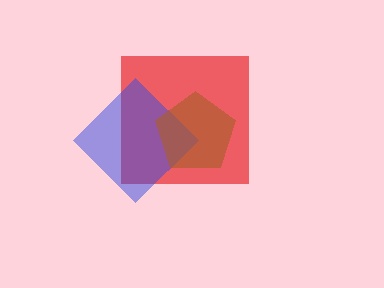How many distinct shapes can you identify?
There are 3 distinct shapes: a red square, a blue diamond, a brown pentagon.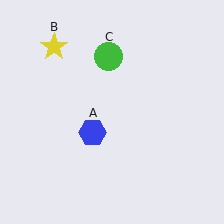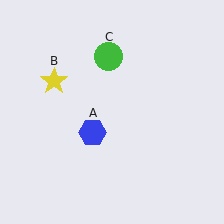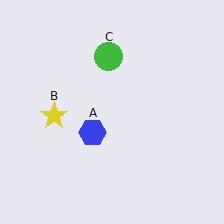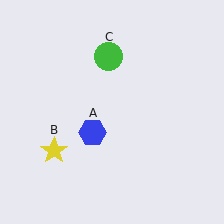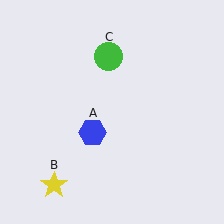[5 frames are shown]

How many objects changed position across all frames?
1 object changed position: yellow star (object B).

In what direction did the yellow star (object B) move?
The yellow star (object B) moved down.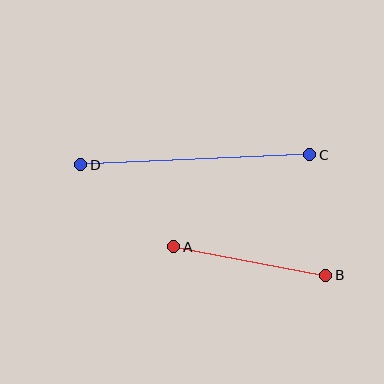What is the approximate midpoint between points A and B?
The midpoint is at approximately (250, 261) pixels.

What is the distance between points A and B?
The distance is approximately 155 pixels.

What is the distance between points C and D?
The distance is approximately 229 pixels.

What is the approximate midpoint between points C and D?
The midpoint is at approximately (195, 160) pixels.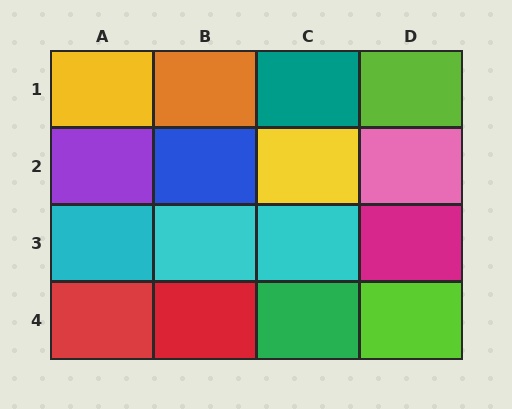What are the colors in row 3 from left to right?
Cyan, cyan, cyan, magenta.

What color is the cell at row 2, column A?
Purple.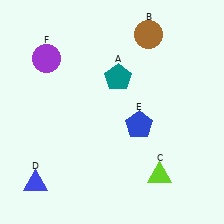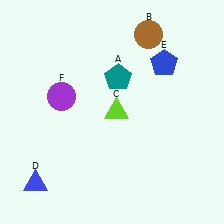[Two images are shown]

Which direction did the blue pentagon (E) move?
The blue pentagon (E) moved up.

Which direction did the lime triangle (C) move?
The lime triangle (C) moved up.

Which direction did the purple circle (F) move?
The purple circle (F) moved down.